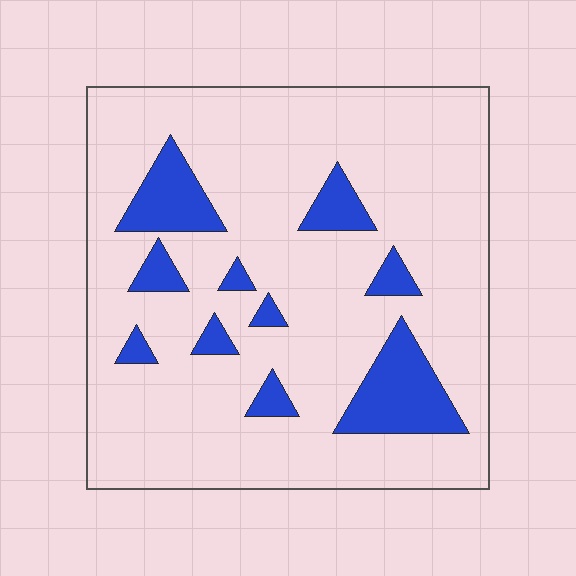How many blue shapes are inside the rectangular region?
10.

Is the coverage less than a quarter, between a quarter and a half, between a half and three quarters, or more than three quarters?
Less than a quarter.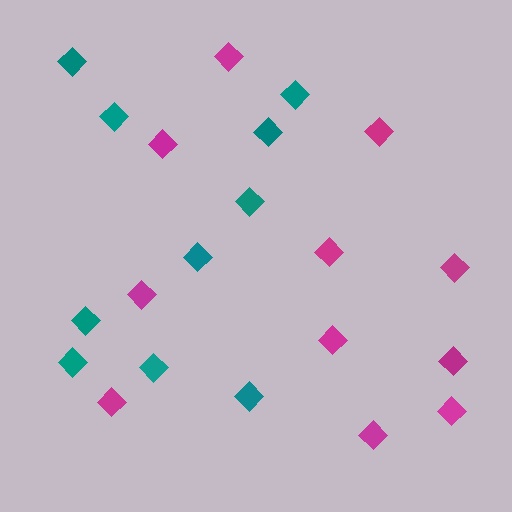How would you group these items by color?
There are 2 groups: one group of magenta diamonds (11) and one group of teal diamonds (10).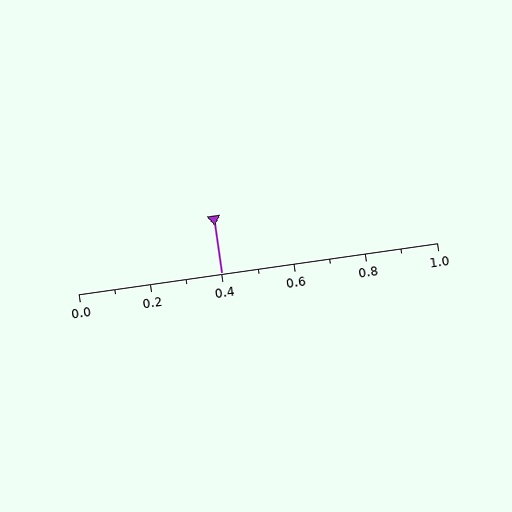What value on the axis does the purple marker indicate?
The marker indicates approximately 0.4.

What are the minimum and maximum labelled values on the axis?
The axis runs from 0.0 to 1.0.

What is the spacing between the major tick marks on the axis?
The major ticks are spaced 0.2 apart.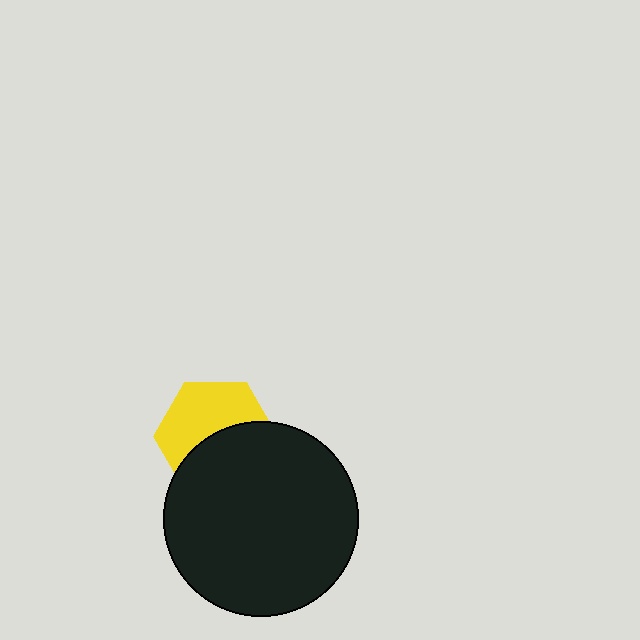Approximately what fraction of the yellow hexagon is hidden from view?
Roughly 48% of the yellow hexagon is hidden behind the black circle.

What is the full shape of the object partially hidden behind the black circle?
The partially hidden object is a yellow hexagon.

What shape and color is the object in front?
The object in front is a black circle.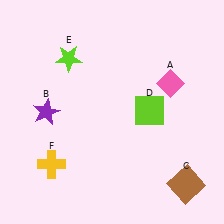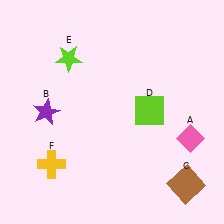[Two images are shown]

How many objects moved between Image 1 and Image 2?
1 object moved between the two images.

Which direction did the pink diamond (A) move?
The pink diamond (A) moved down.